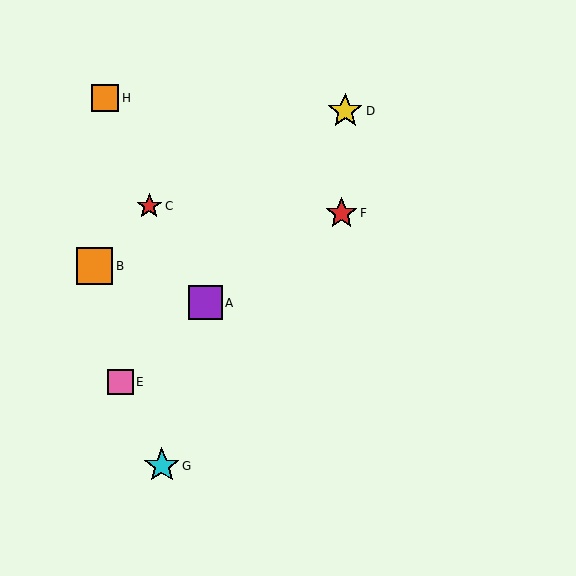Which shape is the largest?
The orange square (labeled B) is the largest.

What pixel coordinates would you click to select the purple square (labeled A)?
Click at (206, 303) to select the purple square A.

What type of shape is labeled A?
Shape A is a purple square.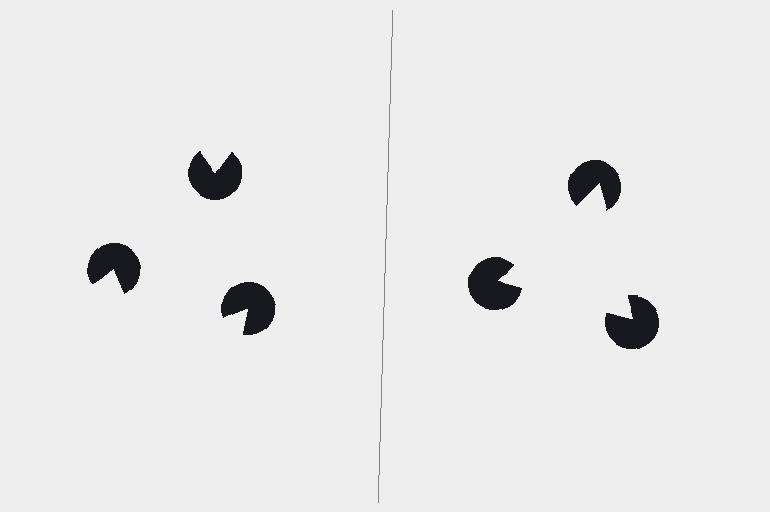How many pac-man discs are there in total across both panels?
6 — 3 on each side.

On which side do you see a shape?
An illusory triangle appears on the right side. On the left side the wedge cuts are rotated, so no coherent shape forms.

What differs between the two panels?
The pac-man discs are positioned identically on both sides; only the wedge orientations differ. On the right they align to a triangle; on the left they are misaligned.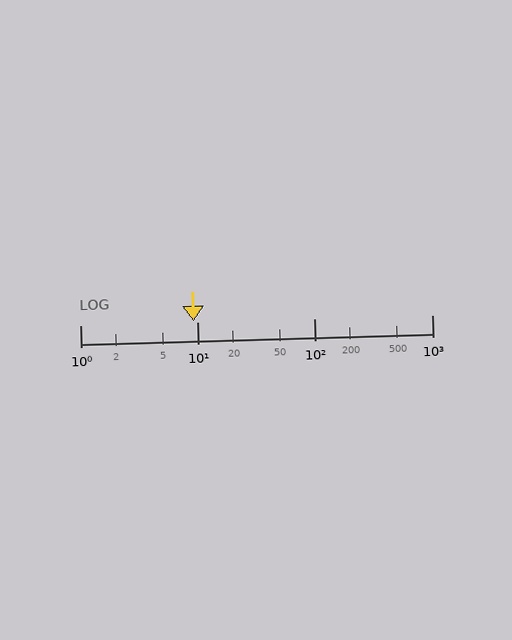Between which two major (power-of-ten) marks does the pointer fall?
The pointer is between 1 and 10.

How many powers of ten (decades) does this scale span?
The scale spans 3 decades, from 1 to 1000.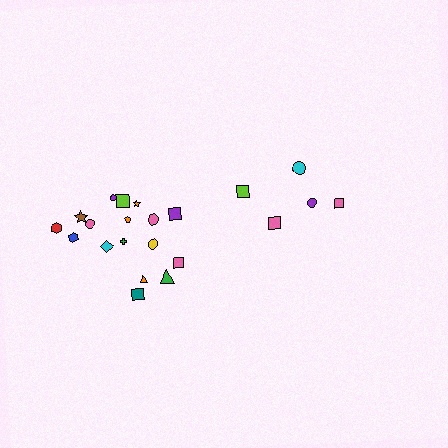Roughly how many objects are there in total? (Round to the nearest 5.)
Roughly 25 objects in total.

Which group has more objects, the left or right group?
The left group.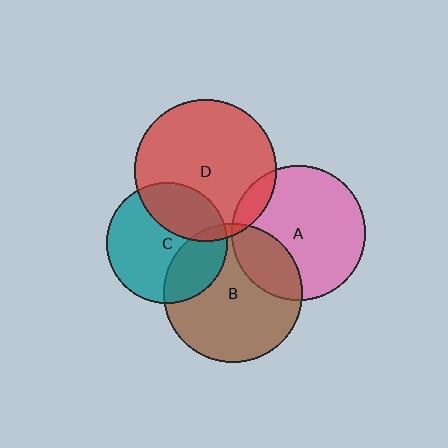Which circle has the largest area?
Circle D (red).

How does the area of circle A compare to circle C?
Approximately 1.2 times.